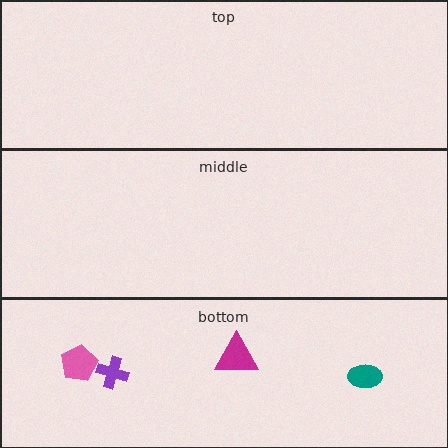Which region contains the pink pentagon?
The bottom region.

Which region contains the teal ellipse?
The bottom region.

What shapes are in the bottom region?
The pink pentagon, the purple cross, the teal ellipse, the magenta triangle.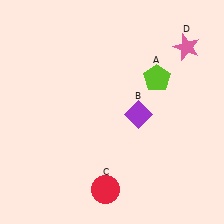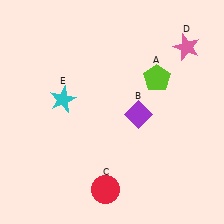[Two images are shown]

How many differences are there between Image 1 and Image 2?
There is 1 difference between the two images.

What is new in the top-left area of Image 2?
A cyan star (E) was added in the top-left area of Image 2.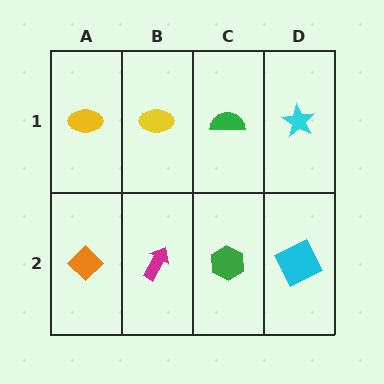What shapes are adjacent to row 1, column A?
An orange diamond (row 2, column A), a yellow ellipse (row 1, column B).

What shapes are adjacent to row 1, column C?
A green hexagon (row 2, column C), a yellow ellipse (row 1, column B), a cyan star (row 1, column D).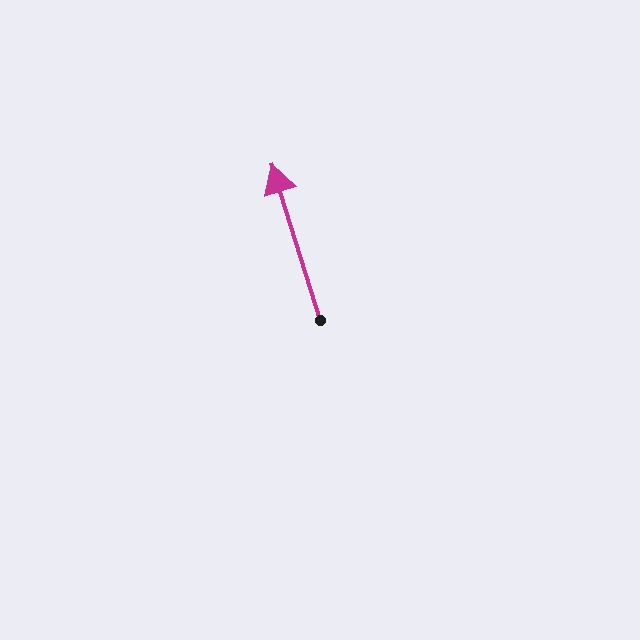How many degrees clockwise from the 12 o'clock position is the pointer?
Approximately 343 degrees.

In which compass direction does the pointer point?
North.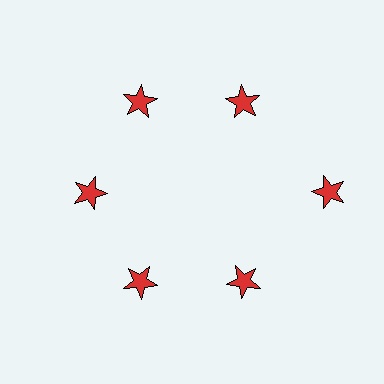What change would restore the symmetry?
The symmetry would be restored by moving it inward, back onto the ring so that all 6 stars sit at equal angles and equal distance from the center.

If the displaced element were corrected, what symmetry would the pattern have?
It would have 6-fold rotational symmetry — the pattern would map onto itself every 60 degrees.